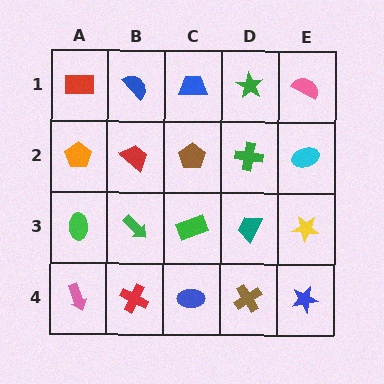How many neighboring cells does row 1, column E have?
2.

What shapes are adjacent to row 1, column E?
A cyan ellipse (row 2, column E), a green star (row 1, column D).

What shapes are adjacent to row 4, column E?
A yellow star (row 3, column E), a brown cross (row 4, column D).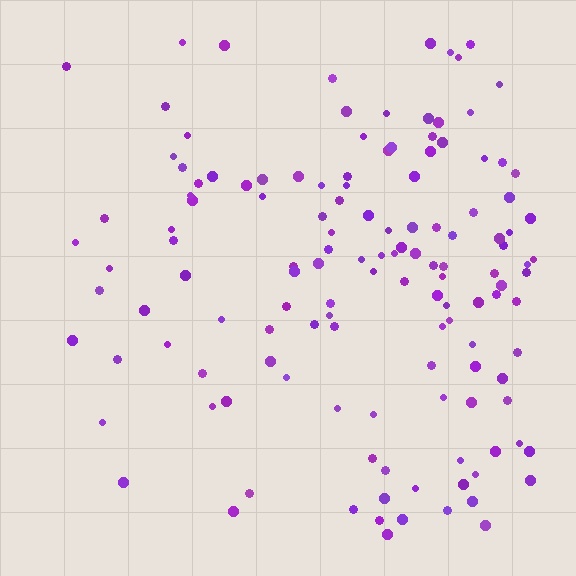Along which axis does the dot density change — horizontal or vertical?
Horizontal.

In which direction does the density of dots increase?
From left to right, with the right side densest.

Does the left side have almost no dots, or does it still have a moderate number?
Still a moderate number, just noticeably fewer than the right.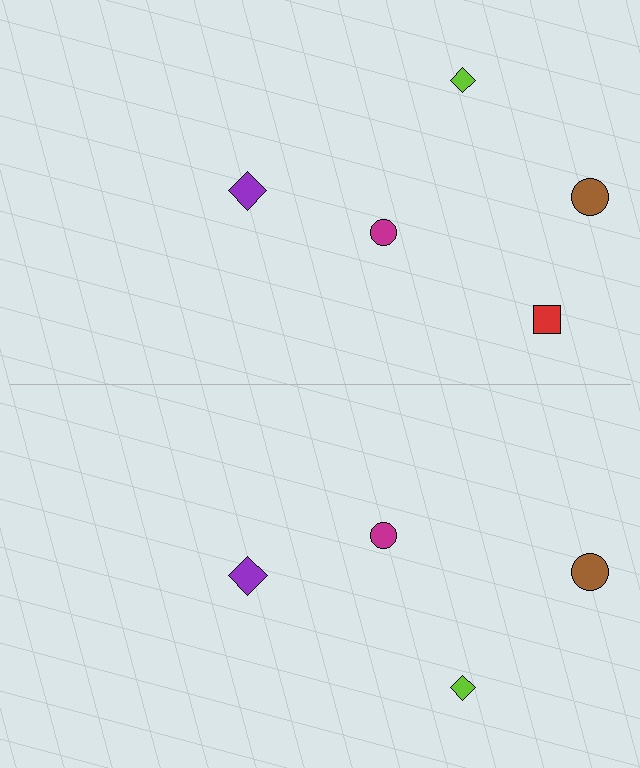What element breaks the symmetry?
A red square is missing from the bottom side.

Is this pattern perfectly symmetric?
No, the pattern is not perfectly symmetric. A red square is missing from the bottom side.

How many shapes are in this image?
There are 9 shapes in this image.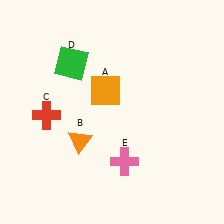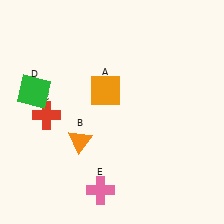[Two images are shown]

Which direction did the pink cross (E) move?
The pink cross (E) moved down.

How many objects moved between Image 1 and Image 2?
2 objects moved between the two images.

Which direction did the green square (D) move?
The green square (D) moved left.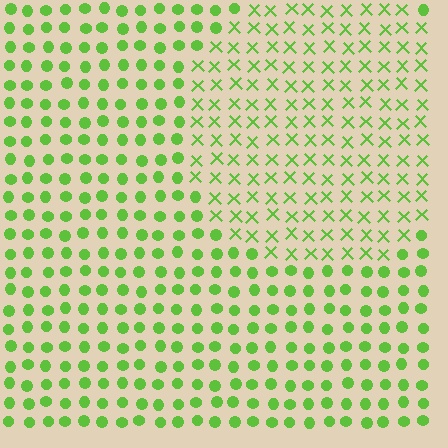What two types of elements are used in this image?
The image uses X marks inside the circle region and circles outside it.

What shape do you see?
I see a circle.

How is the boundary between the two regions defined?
The boundary is defined by a change in element shape: X marks inside vs. circles outside. All elements share the same color and spacing.